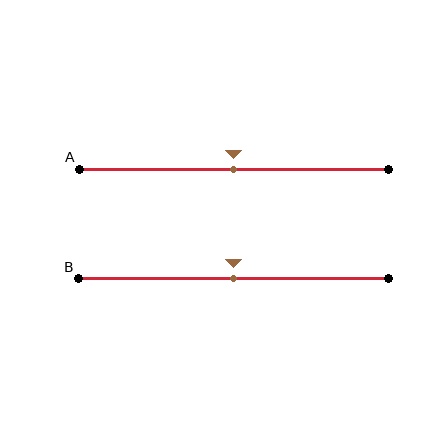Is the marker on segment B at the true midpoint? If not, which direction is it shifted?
Yes, the marker on segment B is at the true midpoint.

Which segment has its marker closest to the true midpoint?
Segment A has its marker closest to the true midpoint.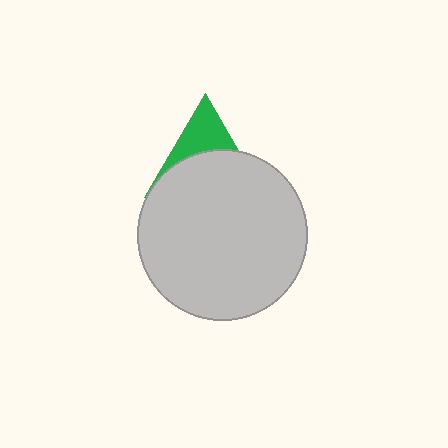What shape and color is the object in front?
The object in front is a light gray circle.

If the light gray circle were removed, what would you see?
You would see the complete green triangle.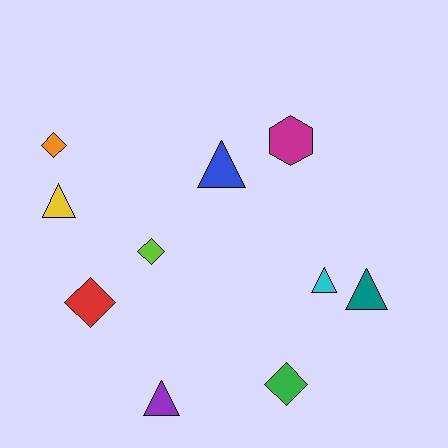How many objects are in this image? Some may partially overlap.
There are 10 objects.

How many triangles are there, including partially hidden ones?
There are 5 triangles.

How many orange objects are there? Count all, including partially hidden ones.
There is 1 orange object.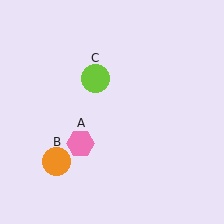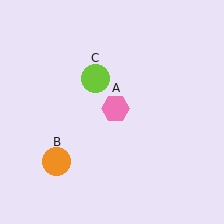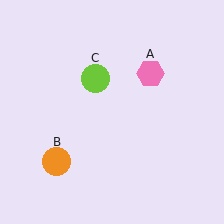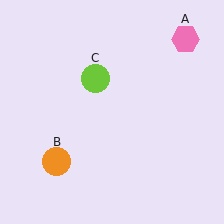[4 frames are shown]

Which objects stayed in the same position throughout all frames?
Orange circle (object B) and lime circle (object C) remained stationary.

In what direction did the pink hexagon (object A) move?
The pink hexagon (object A) moved up and to the right.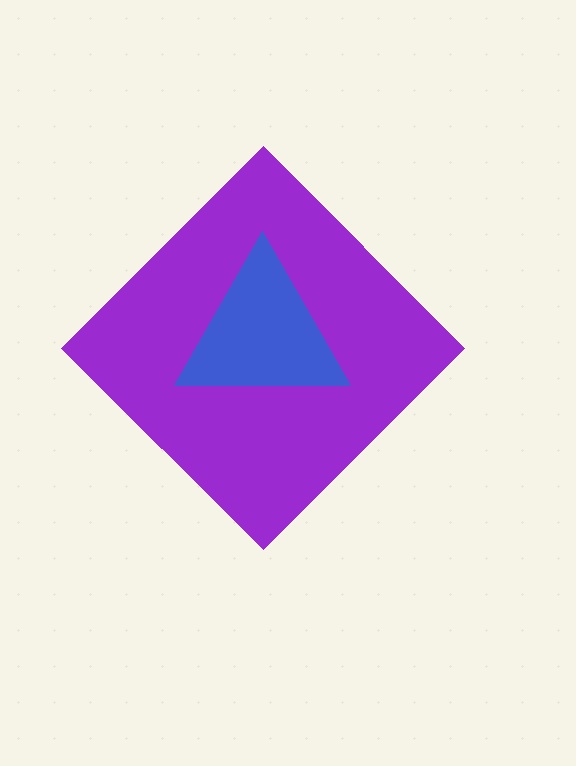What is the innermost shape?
The blue triangle.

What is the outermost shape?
The purple diamond.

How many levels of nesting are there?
2.